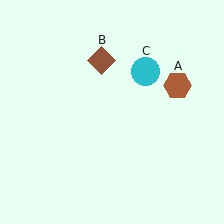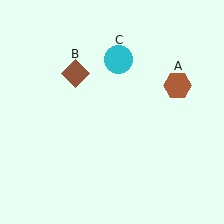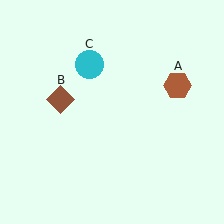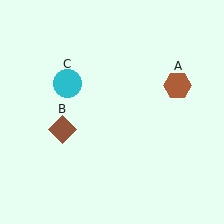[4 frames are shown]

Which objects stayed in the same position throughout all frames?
Brown hexagon (object A) remained stationary.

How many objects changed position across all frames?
2 objects changed position: brown diamond (object B), cyan circle (object C).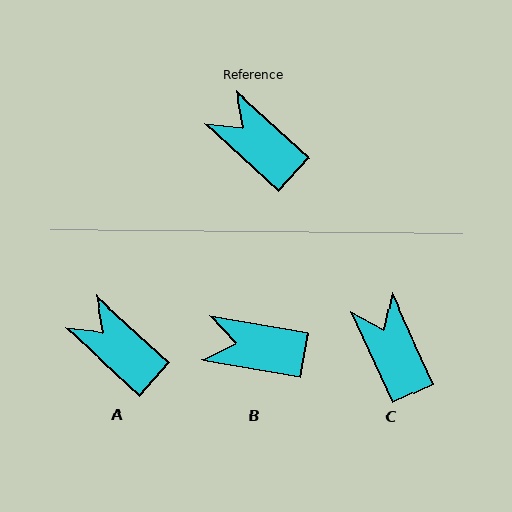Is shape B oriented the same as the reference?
No, it is off by about 33 degrees.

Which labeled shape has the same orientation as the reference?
A.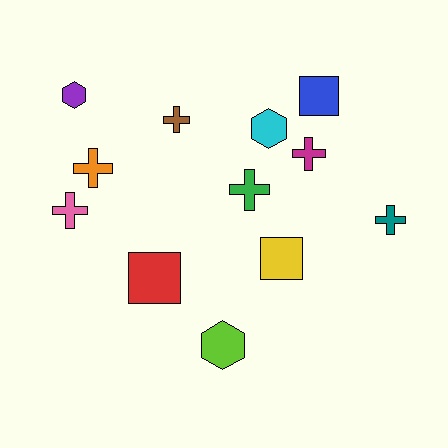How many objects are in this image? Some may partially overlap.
There are 12 objects.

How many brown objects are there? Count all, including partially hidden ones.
There is 1 brown object.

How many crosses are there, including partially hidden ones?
There are 6 crosses.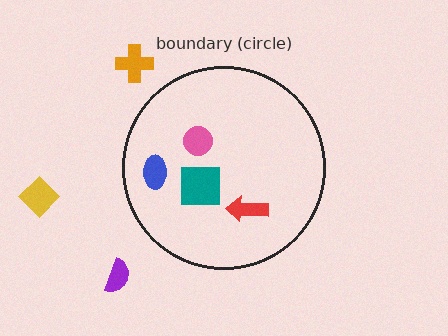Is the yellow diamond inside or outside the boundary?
Outside.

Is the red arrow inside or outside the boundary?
Inside.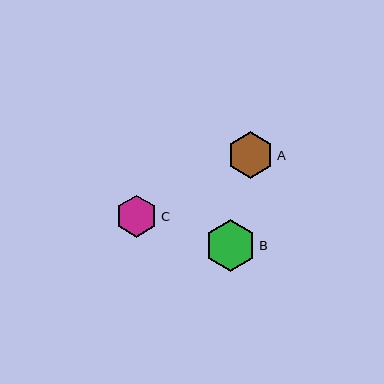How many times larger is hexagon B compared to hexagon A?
Hexagon B is approximately 1.1 times the size of hexagon A.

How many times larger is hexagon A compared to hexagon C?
Hexagon A is approximately 1.1 times the size of hexagon C.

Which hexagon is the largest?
Hexagon B is the largest with a size of approximately 52 pixels.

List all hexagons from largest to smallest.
From largest to smallest: B, A, C.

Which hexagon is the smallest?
Hexagon C is the smallest with a size of approximately 42 pixels.